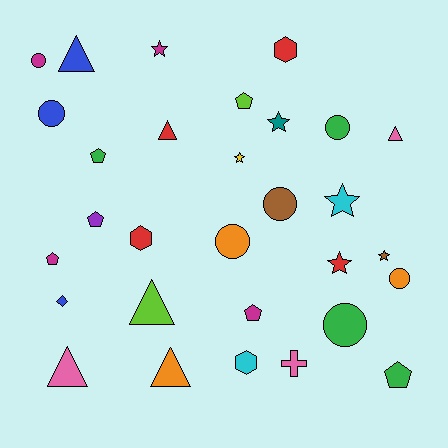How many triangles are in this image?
There are 6 triangles.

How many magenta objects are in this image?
There are 4 magenta objects.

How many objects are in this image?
There are 30 objects.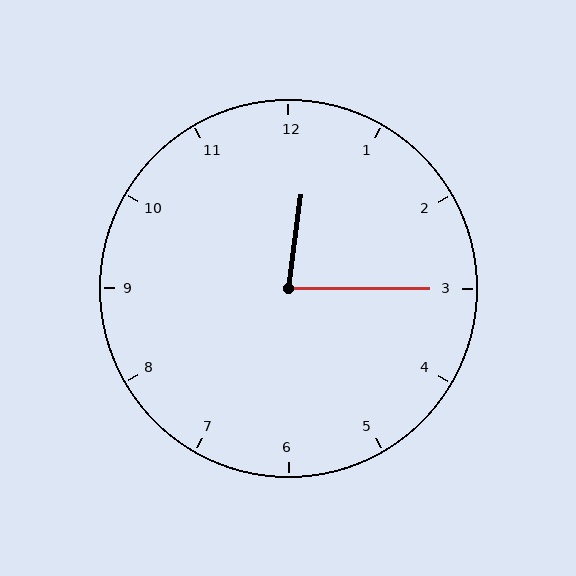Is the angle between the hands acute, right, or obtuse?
It is acute.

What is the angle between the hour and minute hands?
Approximately 82 degrees.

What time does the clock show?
12:15.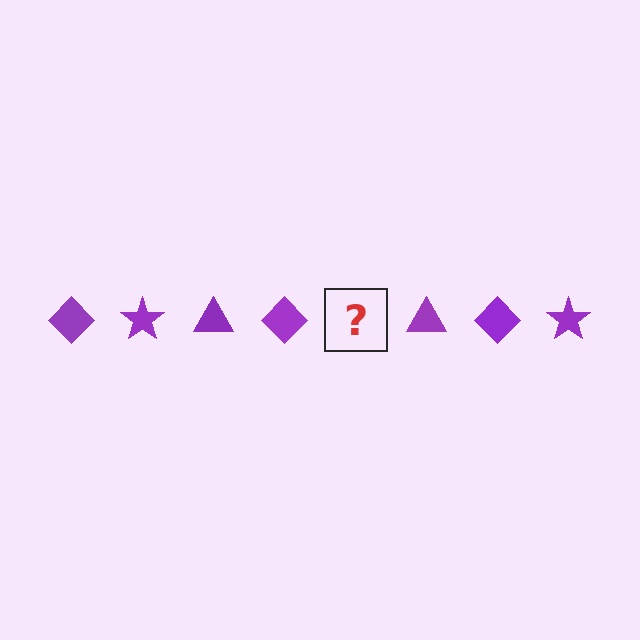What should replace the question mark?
The question mark should be replaced with a purple star.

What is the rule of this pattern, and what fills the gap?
The rule is that the pattern cycles through diamond, star, triangle shapes in purple. The gap should be filled with a purple star.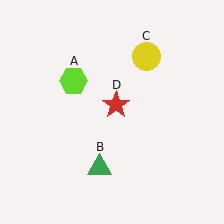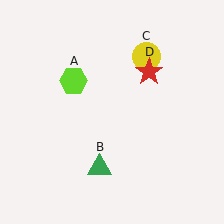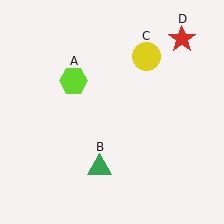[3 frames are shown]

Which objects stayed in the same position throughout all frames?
Lime hexagon (object A) and green triangle (object B) and yellow circle (object C) remained stationary.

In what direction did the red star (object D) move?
The red star (object D) moved up and to the right.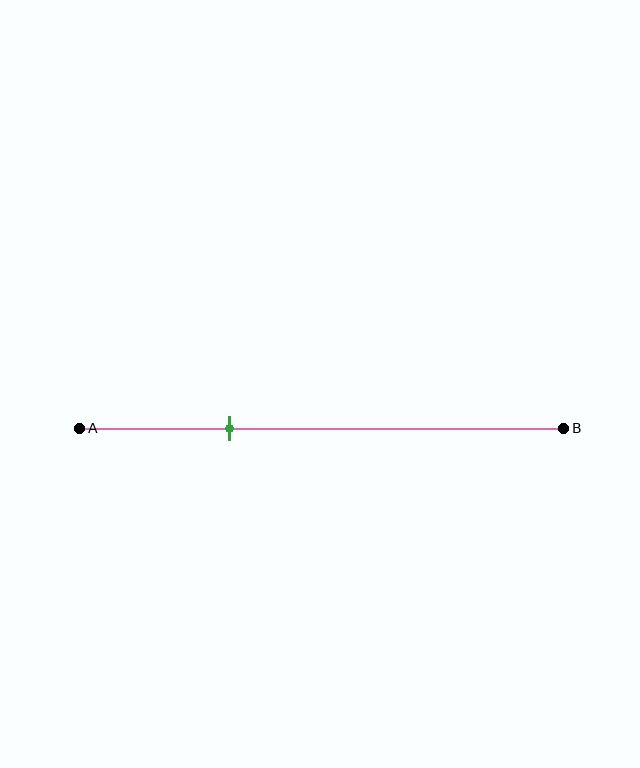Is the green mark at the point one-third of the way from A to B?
Yes, the mark is approximately at the one-third point.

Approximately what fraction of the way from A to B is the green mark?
The green mark is approximately 30% of the way from A to B.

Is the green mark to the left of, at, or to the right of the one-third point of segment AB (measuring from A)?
The green mark is approximately at the one-third point of segment AB.